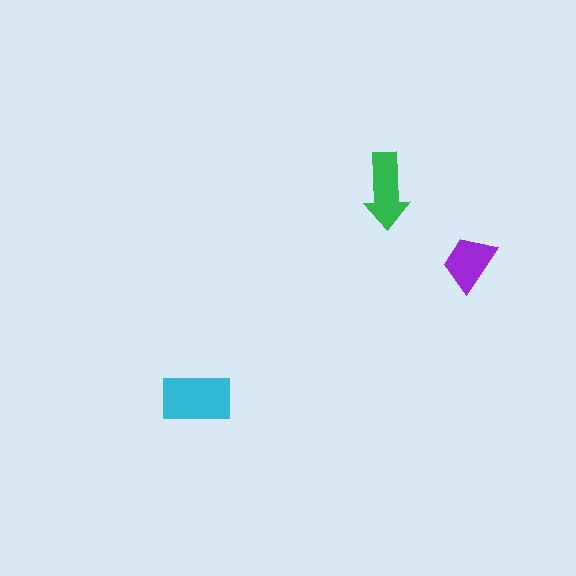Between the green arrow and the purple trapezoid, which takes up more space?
The green arrow.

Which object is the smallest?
The purple trapezoid.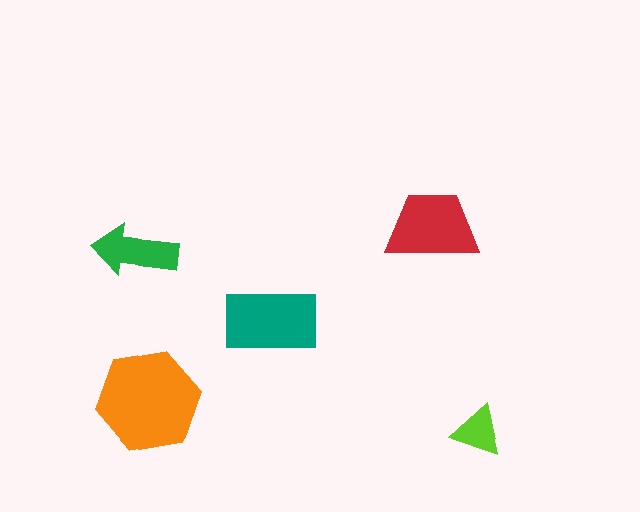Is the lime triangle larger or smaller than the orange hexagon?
Smaller.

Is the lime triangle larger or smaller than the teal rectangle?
Smaller.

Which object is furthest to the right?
The lime triangle is rightmost.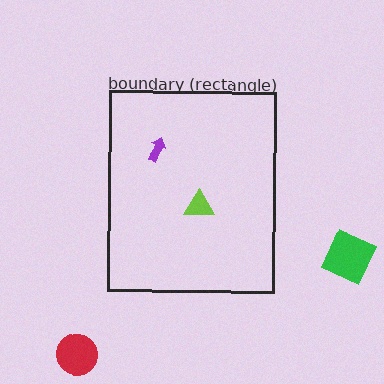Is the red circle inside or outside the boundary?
Outside.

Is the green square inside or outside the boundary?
Outside.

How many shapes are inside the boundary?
2 inside, 2 outside.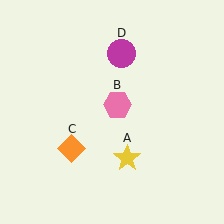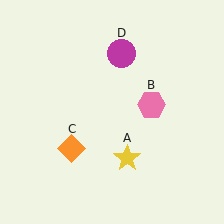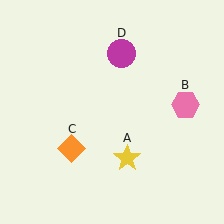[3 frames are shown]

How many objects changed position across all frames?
1 object changed position: pink hexagon (object B).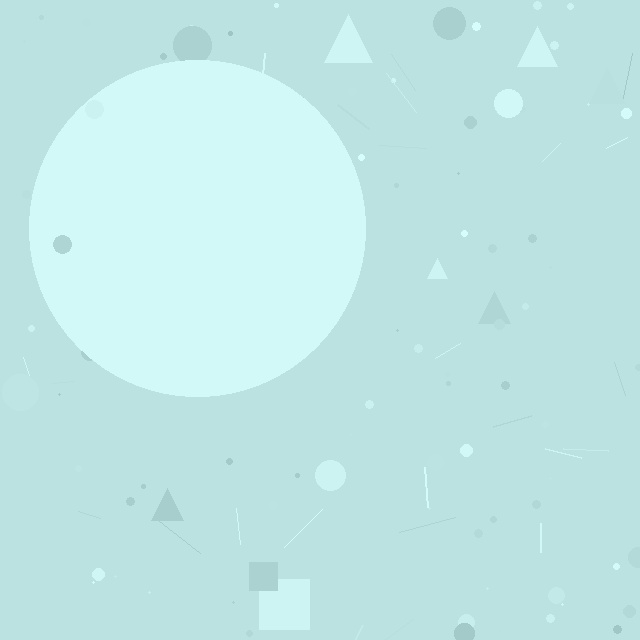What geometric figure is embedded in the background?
A circle is embedded in the background.